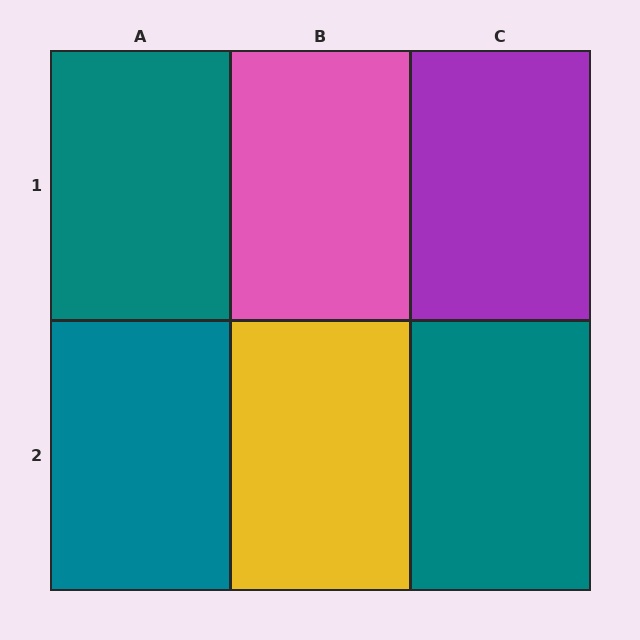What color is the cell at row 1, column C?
Purple.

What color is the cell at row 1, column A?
Teal.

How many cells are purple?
1 cell is purple.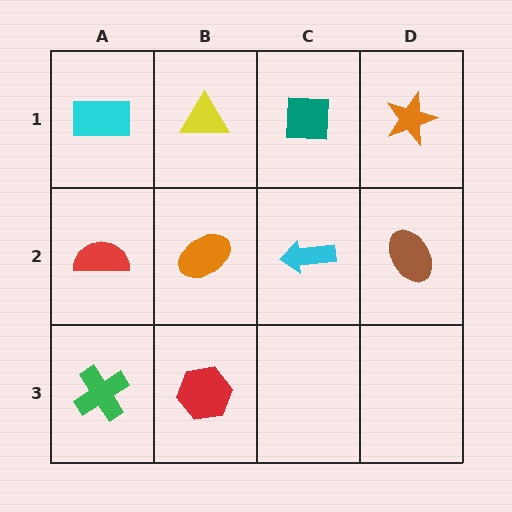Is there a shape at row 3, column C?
No, that cell is empty.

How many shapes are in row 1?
4 shapes.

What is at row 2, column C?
A cyan arrow.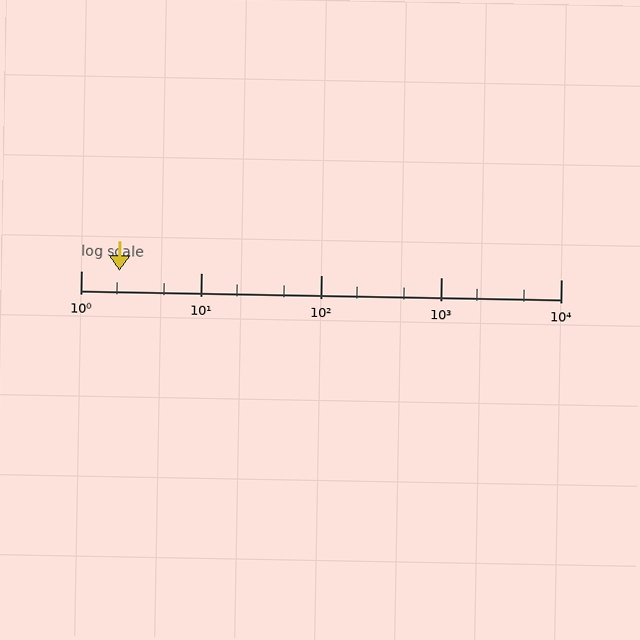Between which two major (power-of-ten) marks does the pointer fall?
The pointer is between 1 and 10.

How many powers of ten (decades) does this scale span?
The scale spans 4 decades, from 1 to 10000.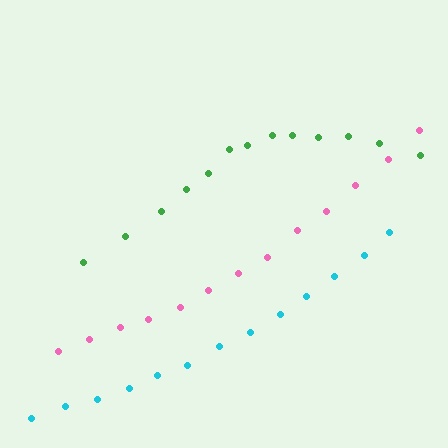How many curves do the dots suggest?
There are 3 distinct paths.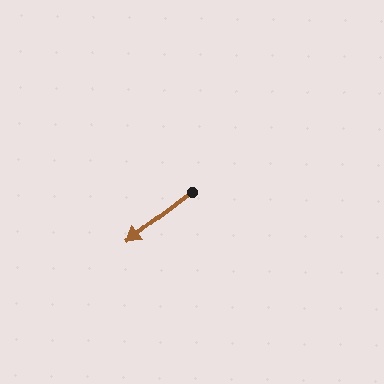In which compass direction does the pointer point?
Southwest.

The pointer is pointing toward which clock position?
Roughly 8 o'clock.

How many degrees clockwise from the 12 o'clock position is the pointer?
Approximately 232 degrees.